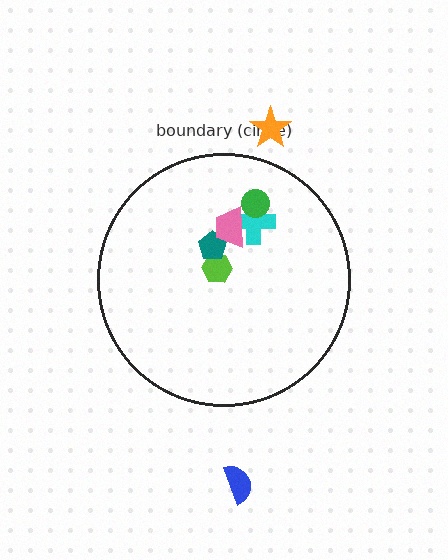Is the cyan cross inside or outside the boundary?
Inside.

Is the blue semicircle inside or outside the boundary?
Outside.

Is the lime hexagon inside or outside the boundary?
Inside.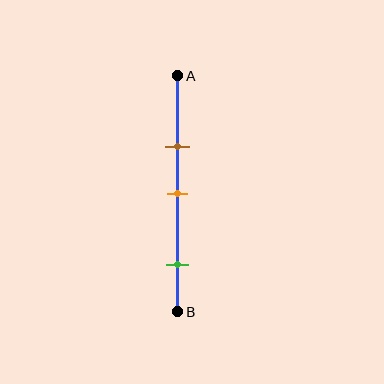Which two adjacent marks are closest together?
The brown and orange marks are the closest adjacent pair.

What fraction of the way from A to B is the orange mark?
The orange mark is approximately 50% (0.5) of the way from A to B.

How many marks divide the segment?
There are 3 marks dividing the segment.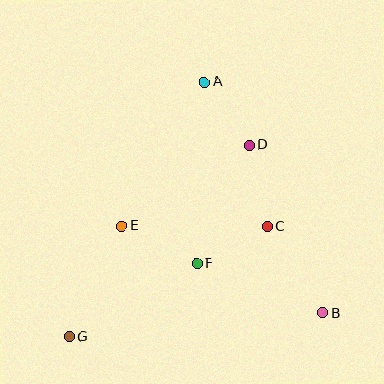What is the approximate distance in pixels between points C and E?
The distance between C and E is approximately 146 pixels.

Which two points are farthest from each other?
Points A and G are farthest from each other.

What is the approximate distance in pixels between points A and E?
The distance between A and E is approximately 166 pixels.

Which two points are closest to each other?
Points A and D are closest to each other.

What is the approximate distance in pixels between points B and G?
The distance between B and G is approximately 254 pixels.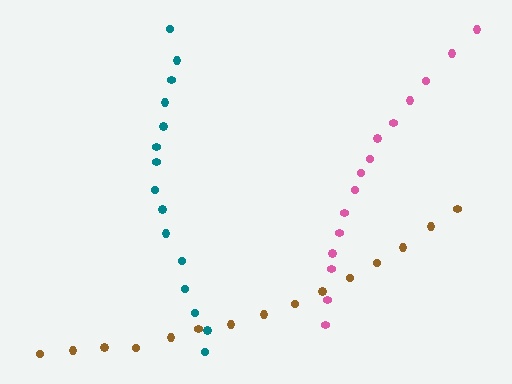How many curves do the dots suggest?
There are 3 distinct paths.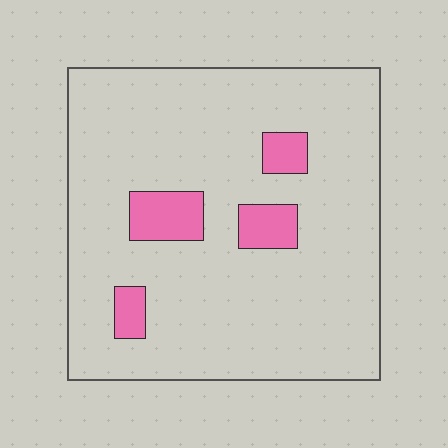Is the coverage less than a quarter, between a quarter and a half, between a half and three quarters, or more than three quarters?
Less than a quarter.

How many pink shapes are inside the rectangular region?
4.